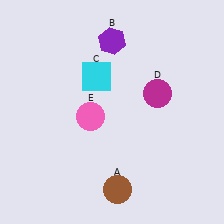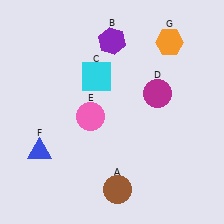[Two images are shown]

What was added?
A blue triangle (F), an orange hexagon (G) were added in Image 2.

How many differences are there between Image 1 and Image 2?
There are 2 differences between the two images.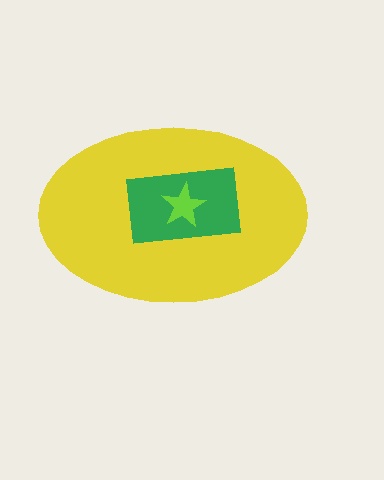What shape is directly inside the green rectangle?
The lime star.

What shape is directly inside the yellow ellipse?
The green rectangle.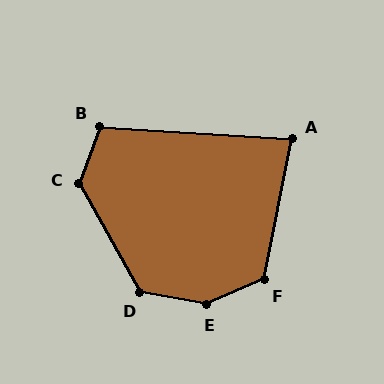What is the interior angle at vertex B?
Approximately 106 degrees (obtuse).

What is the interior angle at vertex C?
Approximately 131 degrees (obtuse).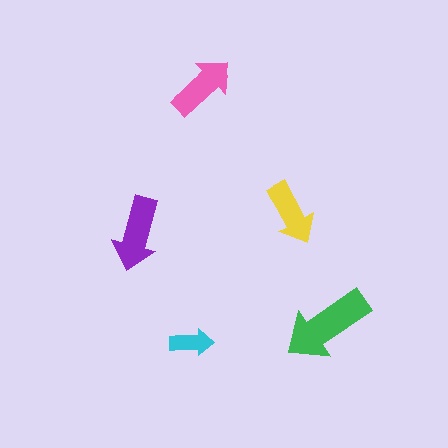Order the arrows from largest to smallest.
the green one, the purple one, the pink one, the yellow one, the cyan one.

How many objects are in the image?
There are 5 objects in the image.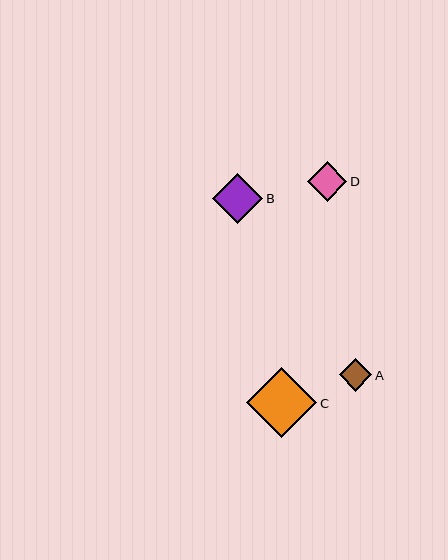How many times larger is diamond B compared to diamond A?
Diamond B is approximately 1.5 times the size of diamond A.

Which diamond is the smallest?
Diamond A is the smallest with a size of approximately 33 pixels.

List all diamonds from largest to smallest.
From largest to smallest: C, B, D, A.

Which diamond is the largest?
Diamond C is the largest with a size of approximately 70 pixels.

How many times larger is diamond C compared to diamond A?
Diamond C is approximately 2.1 times the size of diamond A.